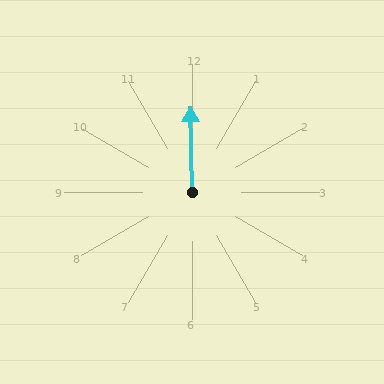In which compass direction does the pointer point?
North.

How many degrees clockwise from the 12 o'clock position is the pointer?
Approximately 359 degrees.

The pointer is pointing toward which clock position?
Roughly 12 o'clock.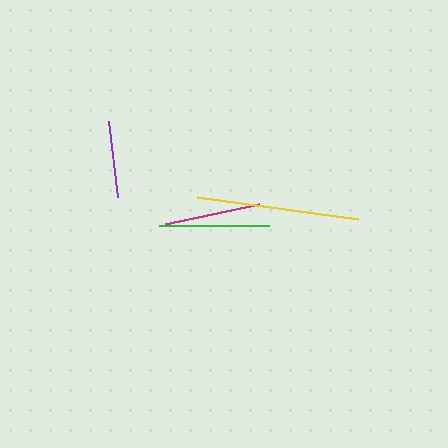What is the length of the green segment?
The green segment is approximately 109 pixels long.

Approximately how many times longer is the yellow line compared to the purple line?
The yellow line is approximately 2.1 times the length of the purple line.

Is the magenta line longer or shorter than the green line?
The green line is longer than the magenta line.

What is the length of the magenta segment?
The magenta segment is approximately 96 pixels long.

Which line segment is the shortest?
The purple line is the shortest at approximately 77 pixels.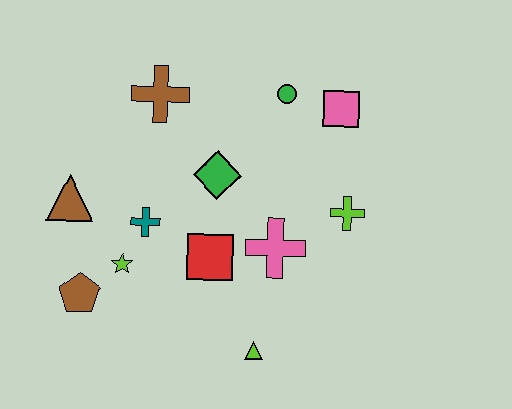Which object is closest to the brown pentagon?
The lime star is closest to the brown pentagon.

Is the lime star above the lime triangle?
Yes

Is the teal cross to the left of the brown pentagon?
No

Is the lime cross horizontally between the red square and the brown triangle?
No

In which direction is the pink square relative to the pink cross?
The pink square is above the pink cross.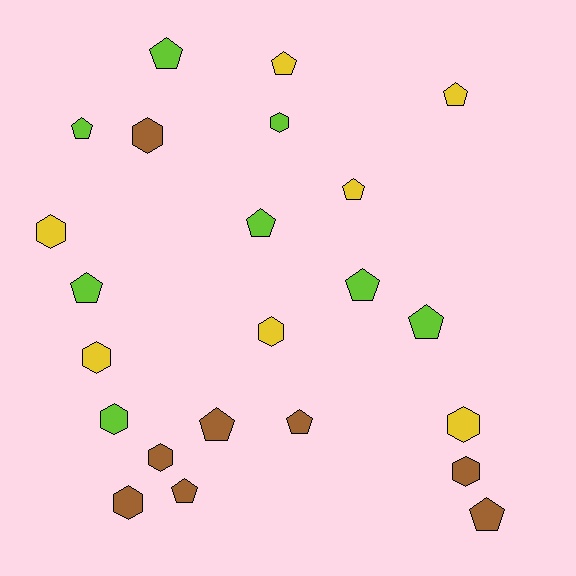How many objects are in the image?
There are 23 objects.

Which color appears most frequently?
Lime, with 8 objects.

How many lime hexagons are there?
There are 2 lime hexagons.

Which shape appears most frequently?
Pentagon, with 13 objects.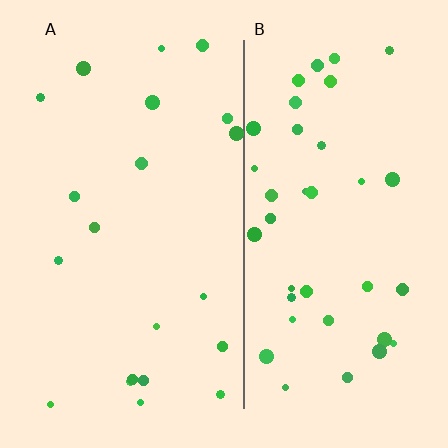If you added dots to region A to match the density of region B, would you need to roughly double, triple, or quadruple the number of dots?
Approximately double.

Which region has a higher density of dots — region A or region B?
B (the right).